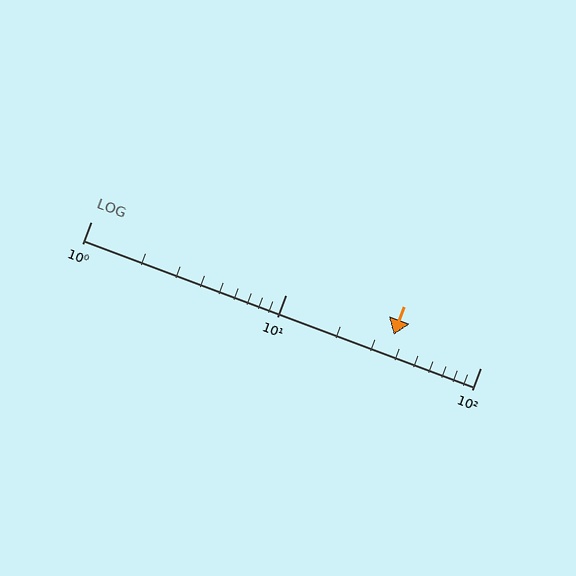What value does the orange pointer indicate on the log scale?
The pointer indicates approximately 36.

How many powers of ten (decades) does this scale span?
The scale spans 2 decades, from 1 to 100.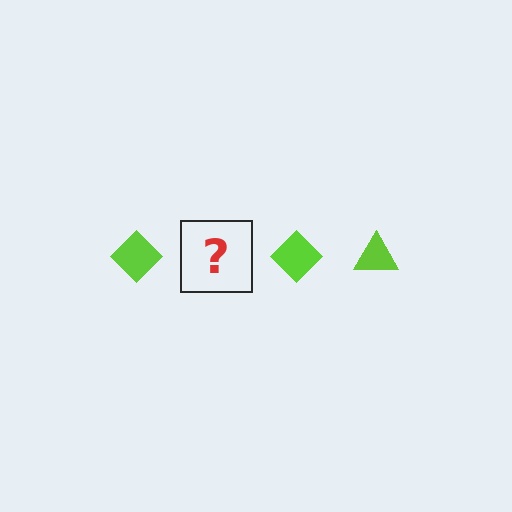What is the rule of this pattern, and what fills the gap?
The rule is that the pattern cycles through diamond, triangle shapes in lime. The gap should be filled with a lime triangle.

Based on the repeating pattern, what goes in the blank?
The blank should be a lime triangle.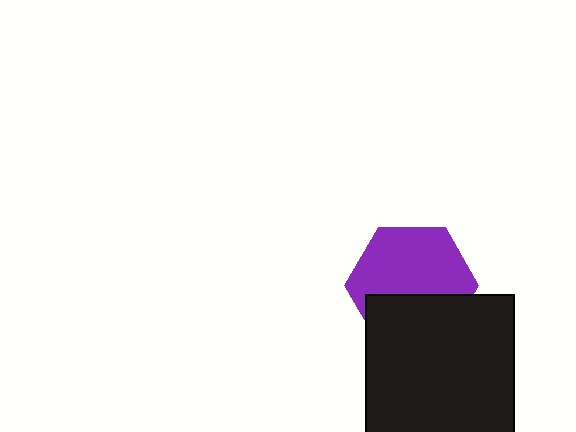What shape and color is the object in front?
The object in front is a black rectangle.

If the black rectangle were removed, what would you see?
You would see the complete purple hexagon.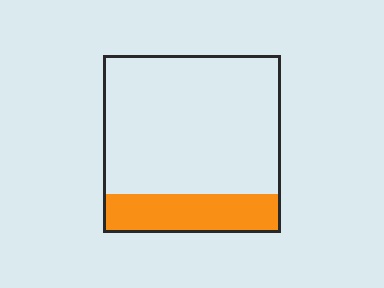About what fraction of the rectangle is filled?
About one fifth (1/5).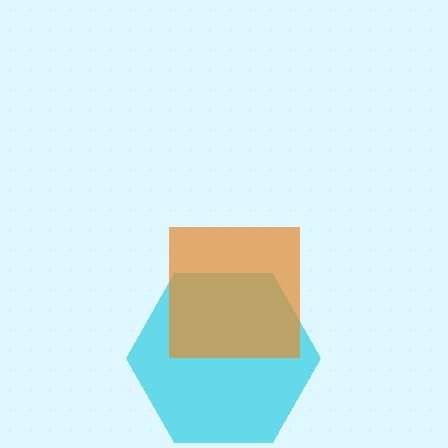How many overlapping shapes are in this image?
There are 2 overlapping shapes in the image.